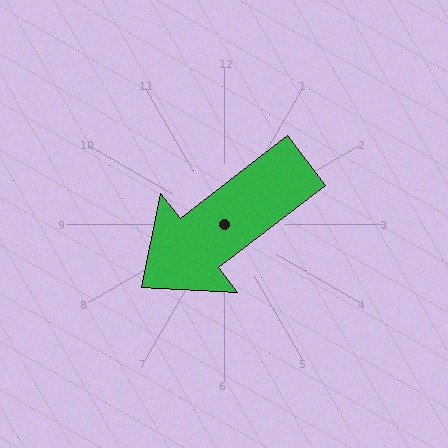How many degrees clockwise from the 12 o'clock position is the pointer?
Approximately 232 degrees.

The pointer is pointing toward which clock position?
Roughly 8 o'clock.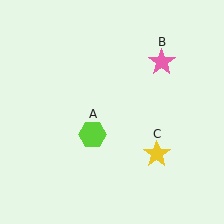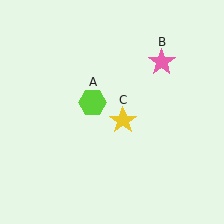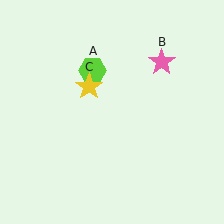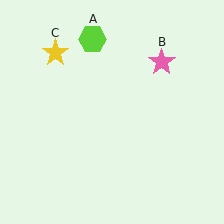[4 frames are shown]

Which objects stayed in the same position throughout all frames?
Pink star (object B) remained stationary.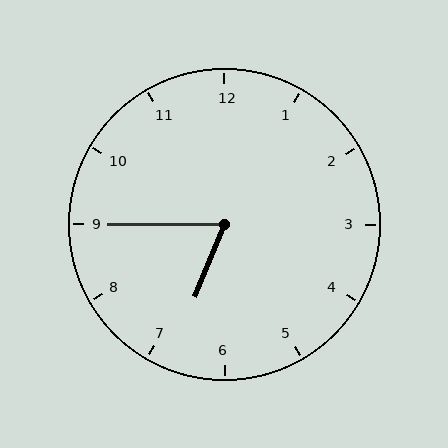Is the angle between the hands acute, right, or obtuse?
It is acute.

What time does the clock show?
6:45.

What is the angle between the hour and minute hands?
Approximately 68 degrees.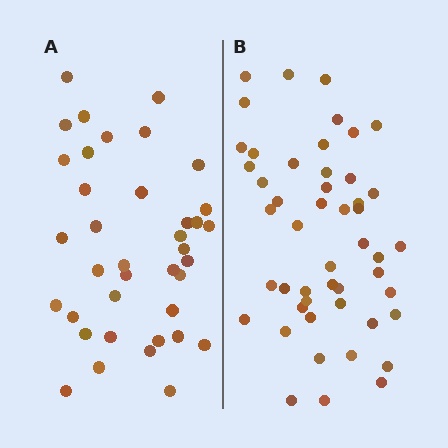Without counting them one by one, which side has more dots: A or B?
Region B (the right region) has more dots.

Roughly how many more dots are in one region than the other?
Region B has roughly 12 or so more dots than region A.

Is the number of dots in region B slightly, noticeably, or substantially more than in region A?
Region B has noticeably more, but not dramatically so. The ratio is roughly 1.3 to 1.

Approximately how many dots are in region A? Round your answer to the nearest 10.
About 40 dots. (The exact count is 38, which rounds to 40.)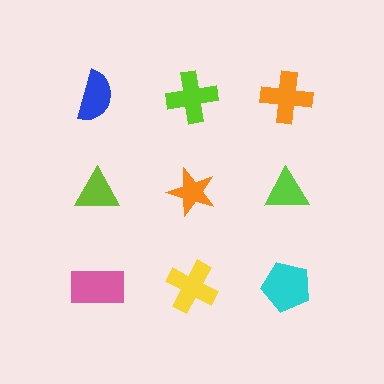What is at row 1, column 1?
A blue semicircle.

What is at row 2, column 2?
An orange star.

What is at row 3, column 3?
A cyan pentagon.